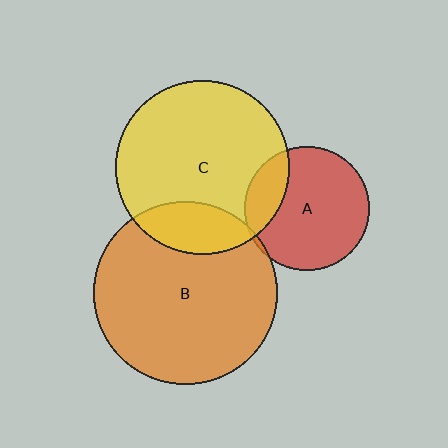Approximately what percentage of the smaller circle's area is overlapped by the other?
Approximately 5%.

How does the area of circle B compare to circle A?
Approximately 2.2 times.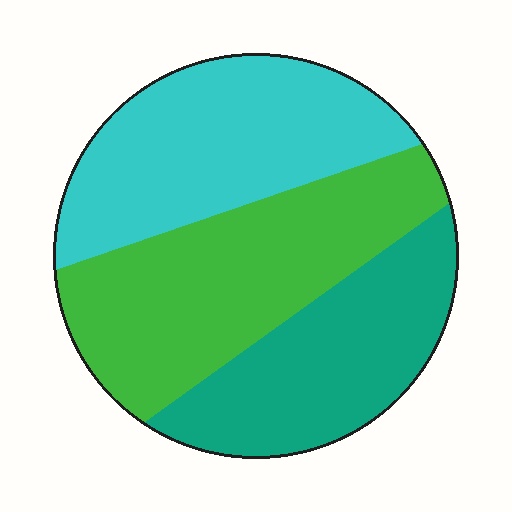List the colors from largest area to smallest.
From largest to smallest: green, cyan, teal.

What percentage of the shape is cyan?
Cyan takes up between a quarter and a half of the shape.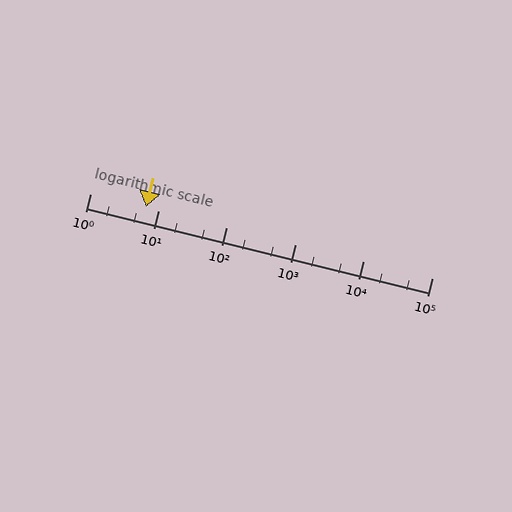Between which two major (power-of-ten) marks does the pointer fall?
The pointer is between 1 and 10.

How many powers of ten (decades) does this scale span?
The scale spans 5 decades, from 1 to 100000.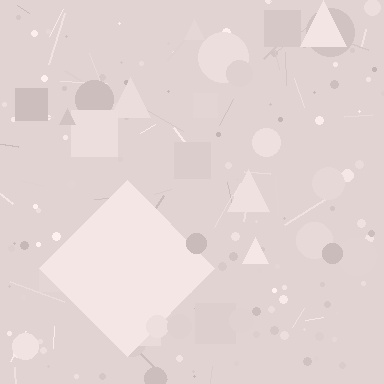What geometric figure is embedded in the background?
A diamond is embedded in the background.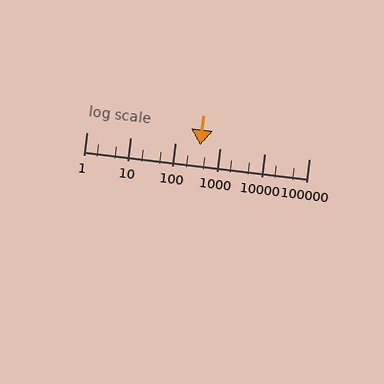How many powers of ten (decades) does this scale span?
The scale spans 5 decades, from 1 to 100000.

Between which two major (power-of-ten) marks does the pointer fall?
The pointer is between 100 and 1000.